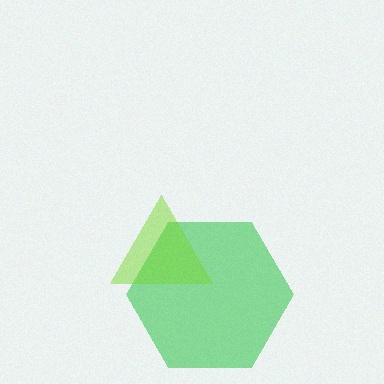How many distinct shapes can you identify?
There are 2 distinct shapes: a green hexagon, a lime triangle.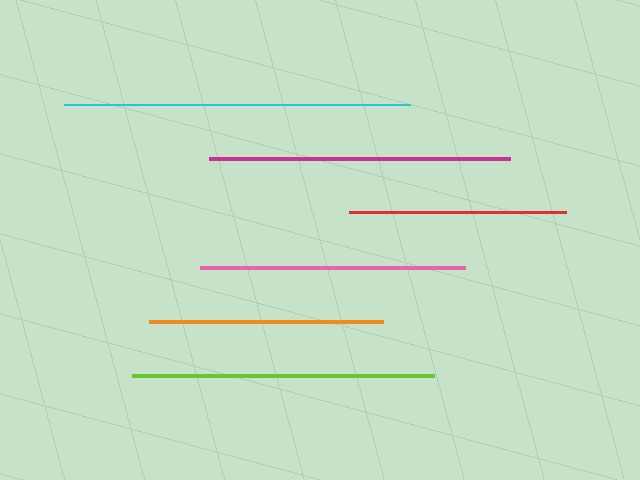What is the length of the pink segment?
The pink segment is approximately 265 pixels long.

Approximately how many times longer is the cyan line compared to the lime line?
The cyan line is approximately 1.1 times the length of the lime line.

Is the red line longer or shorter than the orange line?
The orange line is longer than the red line.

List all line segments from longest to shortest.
From longest to shortest: cyan, lime, magenta, pink, orange, red.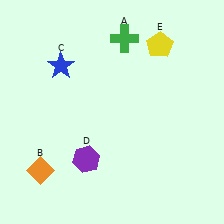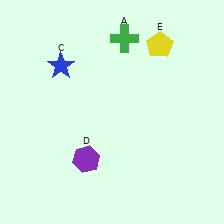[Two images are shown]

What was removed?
The orange diamond (B) was removed in Image 2.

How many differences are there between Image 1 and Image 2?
There is 1 difference between the two images.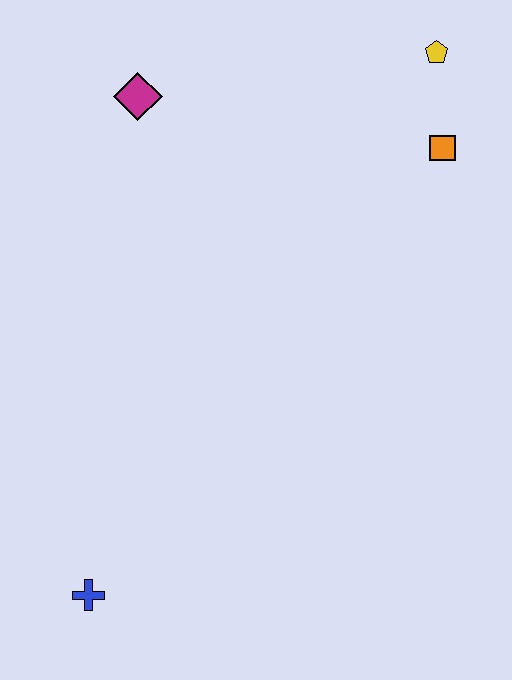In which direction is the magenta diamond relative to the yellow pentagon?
The magenta diamond is to the left of the yellow pentagon.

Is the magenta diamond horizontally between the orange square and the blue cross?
Yes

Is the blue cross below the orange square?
Yes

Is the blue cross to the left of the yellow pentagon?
Yes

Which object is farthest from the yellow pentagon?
The blue cross is farthest from the yellow pentagon.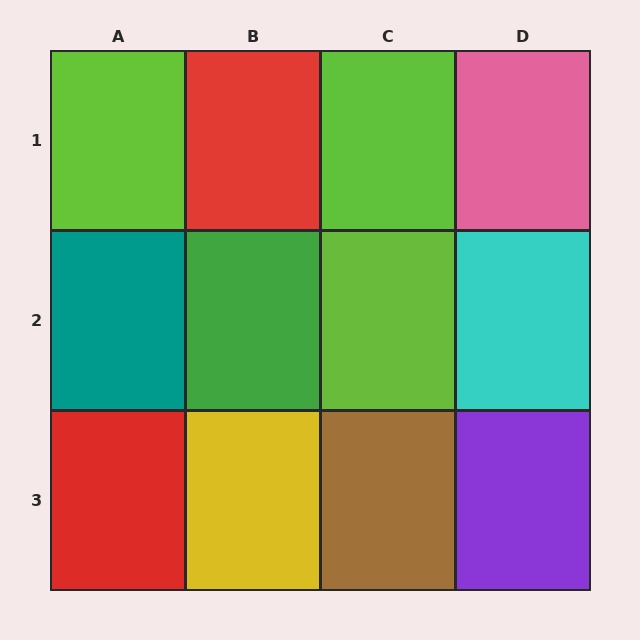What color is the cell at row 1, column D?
Pink.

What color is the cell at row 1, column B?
Red.